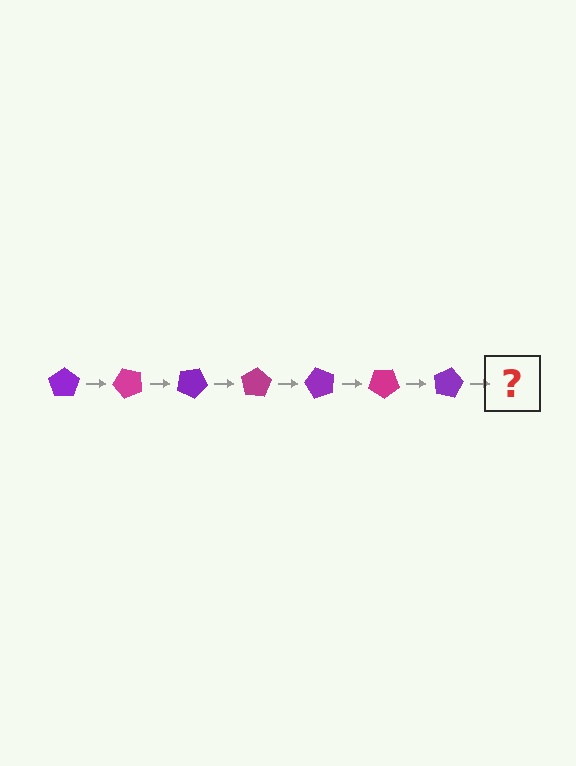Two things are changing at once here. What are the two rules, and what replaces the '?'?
The two rules are that it rotates 50 degrees each step and the color cycles through purple and magenta. The '?' should be a magenta pentagon, rotated 350 degrees from the start.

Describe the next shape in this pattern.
It should be a magenta pentagon, rotated 350 degrees from the start.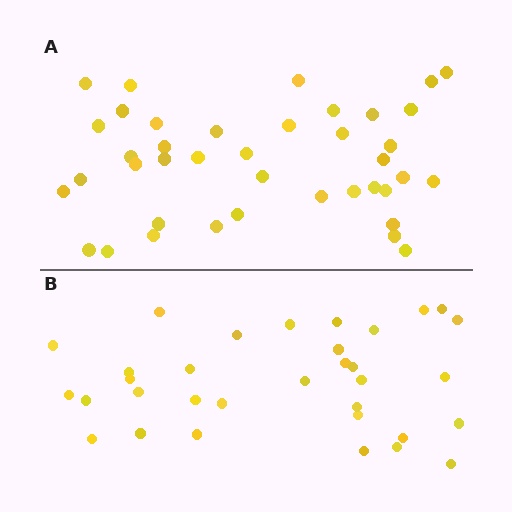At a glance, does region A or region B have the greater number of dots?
Region A (the top region) has more dots.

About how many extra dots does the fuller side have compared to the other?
Region A has roughly 8 or so more dots than region B.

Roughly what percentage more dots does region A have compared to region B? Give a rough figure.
About 20% more.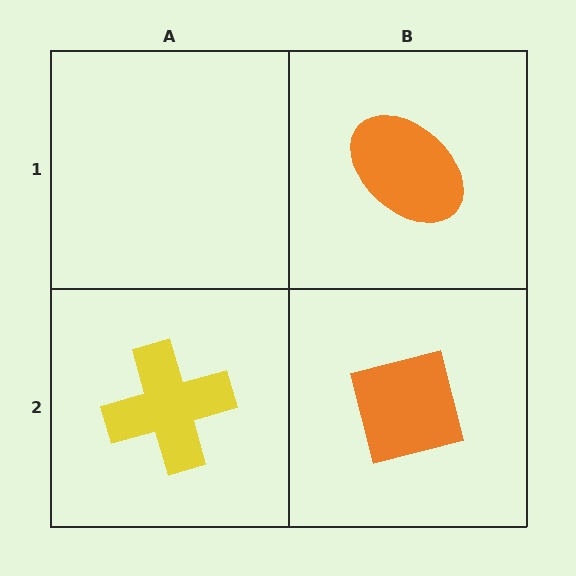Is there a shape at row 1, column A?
No, that cell is empty.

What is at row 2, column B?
An orange square.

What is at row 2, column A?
A yellow cross.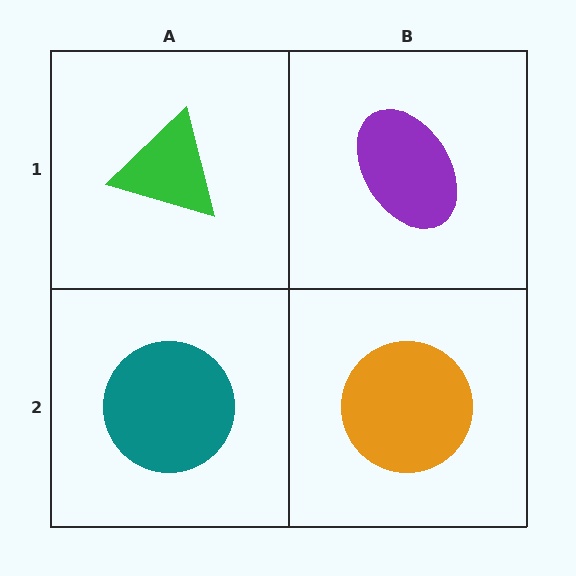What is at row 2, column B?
An orange circle.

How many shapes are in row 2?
2 shapes.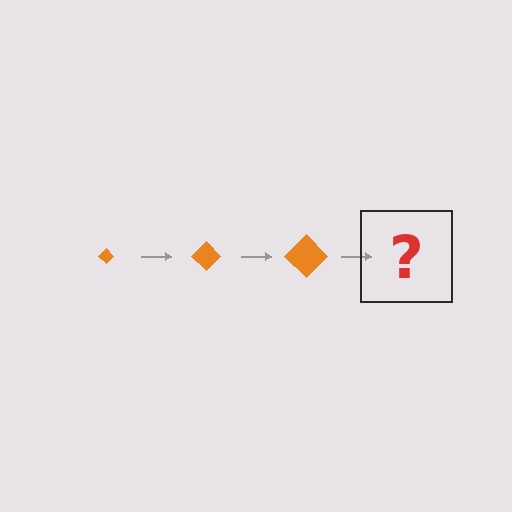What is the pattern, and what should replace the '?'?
The pattern is that the diamond gets progressively larger each step. The '?' should be an orange diamond, larger than the previous one.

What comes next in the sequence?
The next element should be an orange diamond, larger than the previous one.